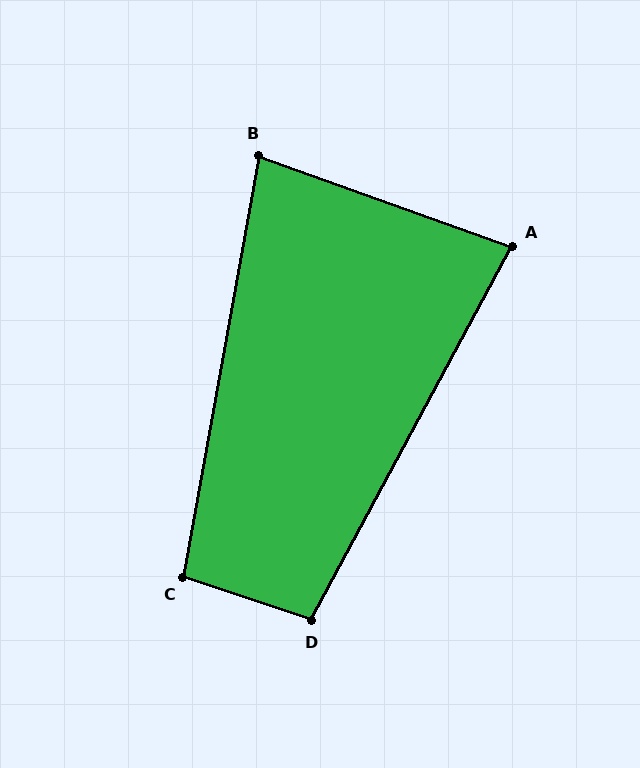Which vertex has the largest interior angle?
D, at approximately 99 degrees.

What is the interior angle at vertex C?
Approximately 99 degrees (obtuse).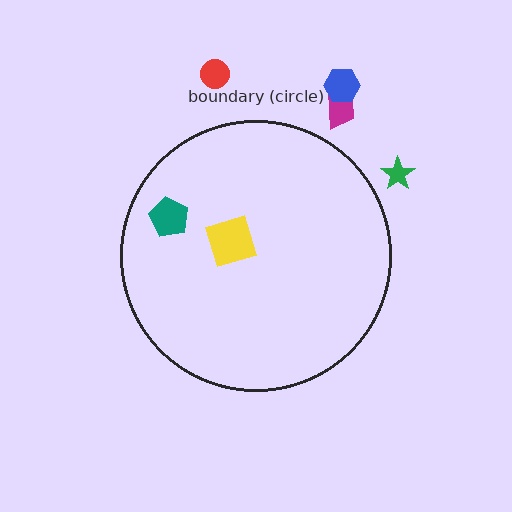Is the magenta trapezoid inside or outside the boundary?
Outside.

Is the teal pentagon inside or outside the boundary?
Inside.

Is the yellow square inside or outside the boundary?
Inside.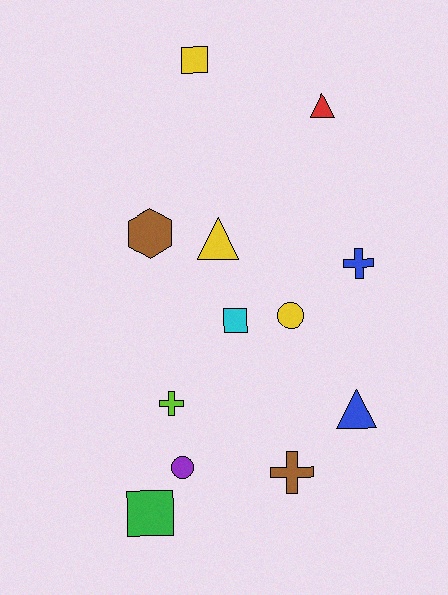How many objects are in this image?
There are 12 objects.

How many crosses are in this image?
There are 3 crosses.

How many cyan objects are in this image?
There is 1 cyan object.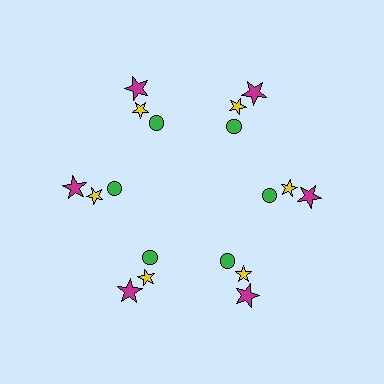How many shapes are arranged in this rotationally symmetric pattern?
There are 18 shapes, arranged in 6 groups of 3.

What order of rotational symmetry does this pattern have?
This pattern has 6-fold rotational symmetry.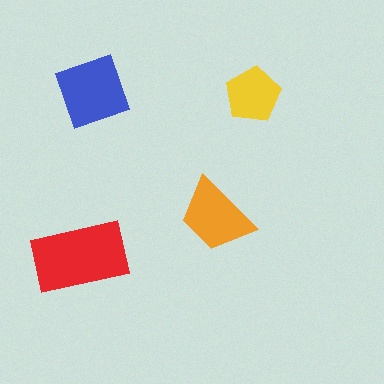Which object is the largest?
The red rectangle.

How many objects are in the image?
There are 4 objects in the image.